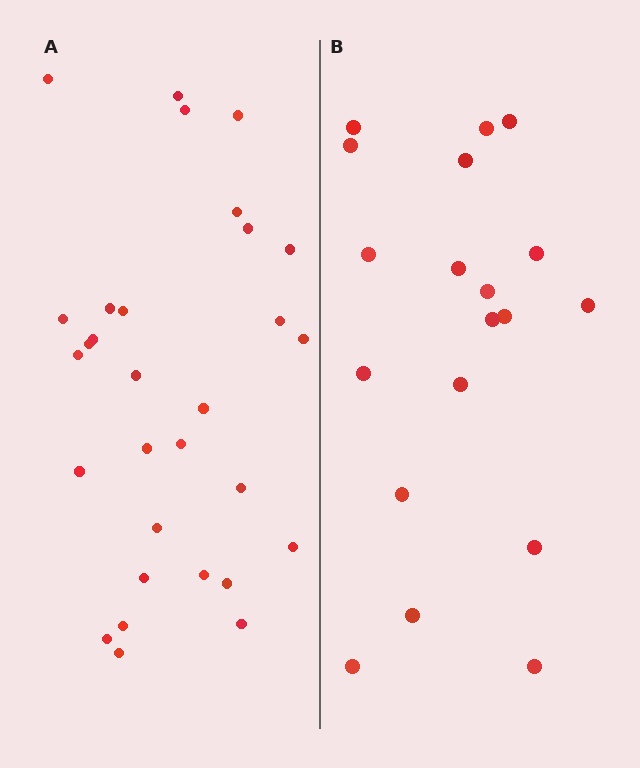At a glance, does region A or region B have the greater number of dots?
Region A (the left region) has more dots.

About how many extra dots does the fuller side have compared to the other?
Region A has roughly 12 or so more dots than region B.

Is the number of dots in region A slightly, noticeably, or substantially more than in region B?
Region A has substantially more. The ratio is roughly 1.6 to 1.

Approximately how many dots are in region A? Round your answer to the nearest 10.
About 30 dots.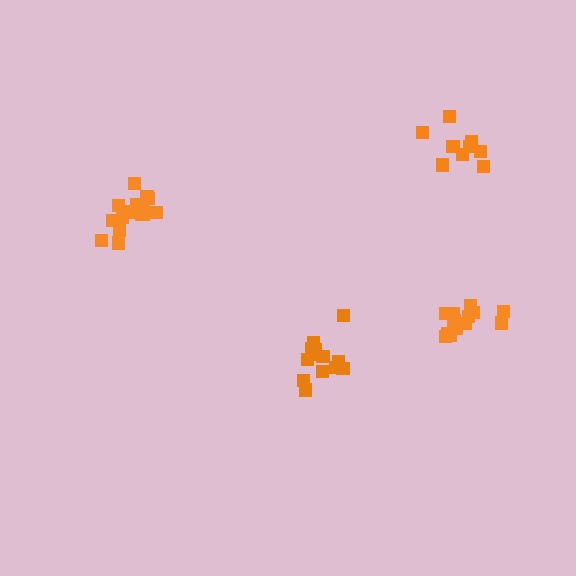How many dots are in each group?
Group 1: 13 dots, Group 2: 16 dots, Group 3: 16 dots, Group 4: 10 dots (55 total).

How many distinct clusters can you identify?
There are 4 distinct clusters.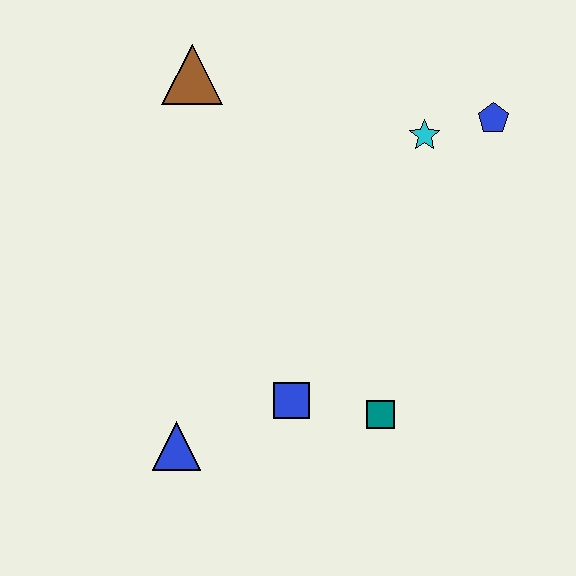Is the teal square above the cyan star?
No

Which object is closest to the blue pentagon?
The cyan star is closest to the blue pentagon.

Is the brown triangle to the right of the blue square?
No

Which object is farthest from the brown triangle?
The teal square is farthest from the brown triangle.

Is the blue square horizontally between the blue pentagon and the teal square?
No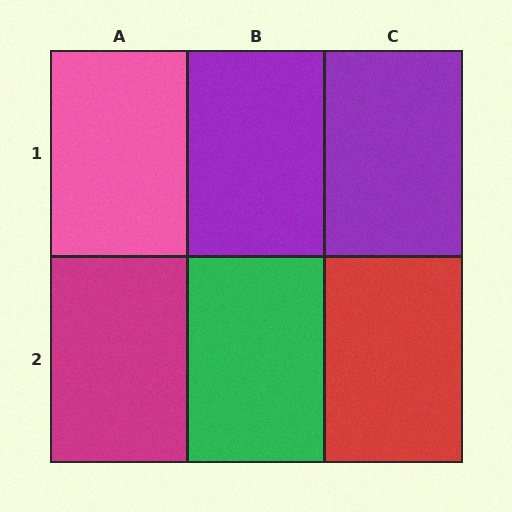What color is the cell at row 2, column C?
Red.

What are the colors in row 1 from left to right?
Pink, purple, purple.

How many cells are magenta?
1 cell is magenta.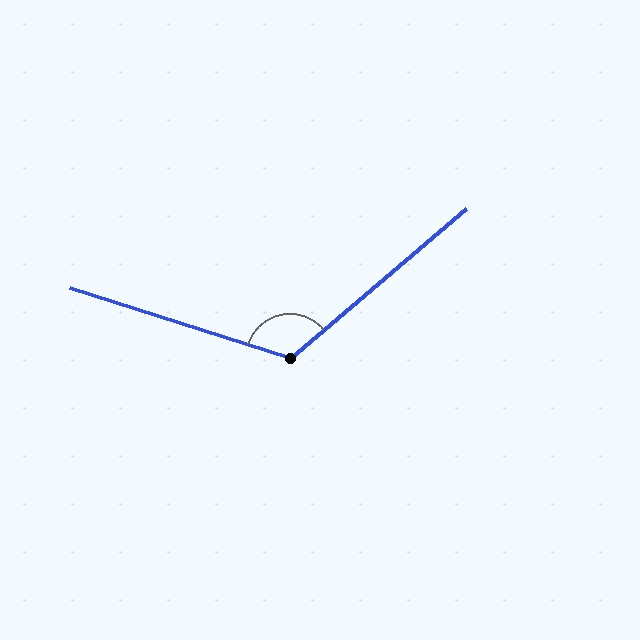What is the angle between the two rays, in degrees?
Approximately 122 degrees.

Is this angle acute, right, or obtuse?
It is obtuse.